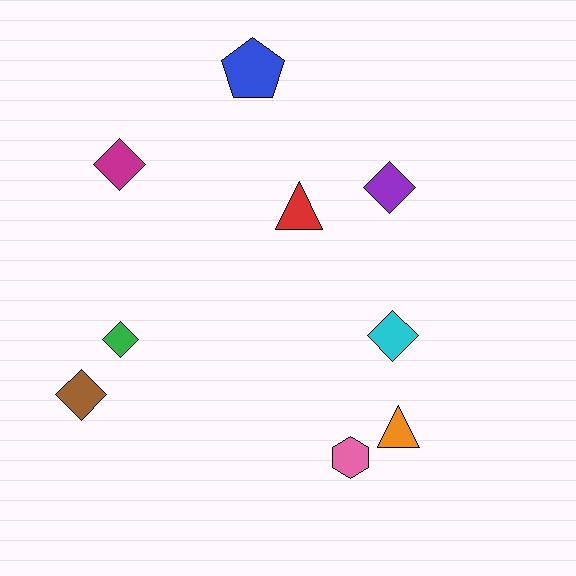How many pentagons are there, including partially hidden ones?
There is 1 pentagon.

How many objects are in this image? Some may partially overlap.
There are 9 objects.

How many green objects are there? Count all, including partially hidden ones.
There is 1 green object.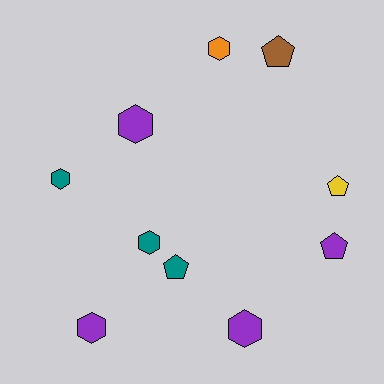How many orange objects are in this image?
There is 1 orange object.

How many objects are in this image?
There are 10 objects.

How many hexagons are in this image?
There are 6 hexagons.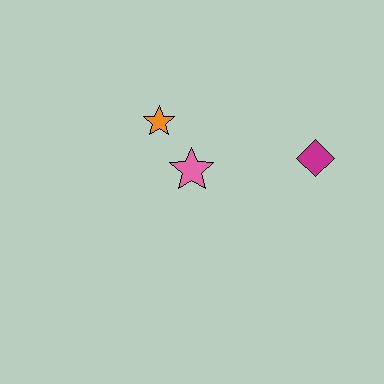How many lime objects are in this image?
There are no lime objects.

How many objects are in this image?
There are 3 objects.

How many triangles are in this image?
There are no triangles.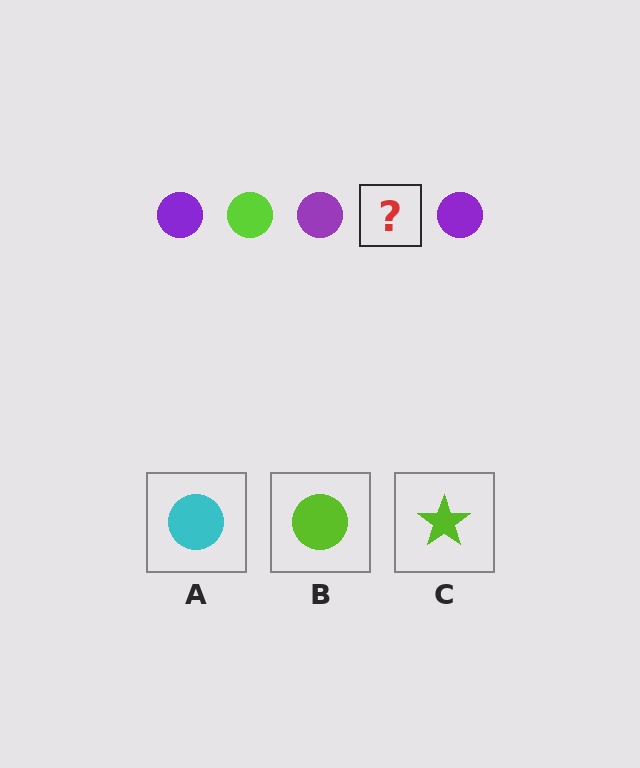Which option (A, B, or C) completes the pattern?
B.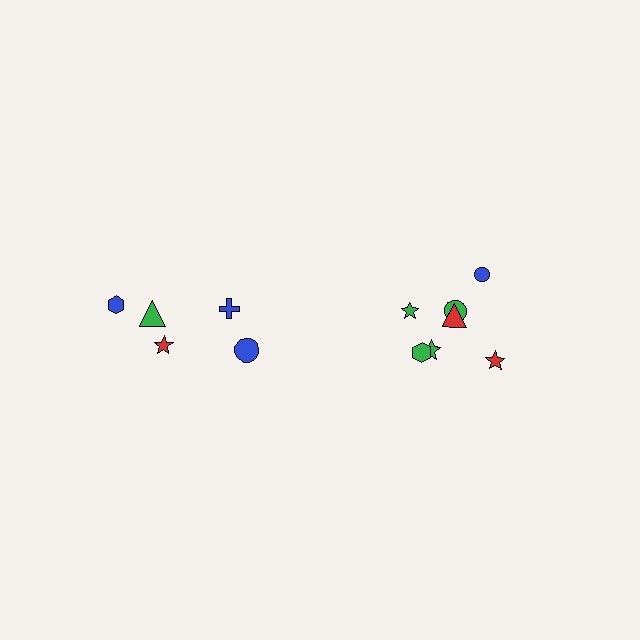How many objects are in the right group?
There are 7 objects.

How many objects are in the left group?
There are 5 objects.